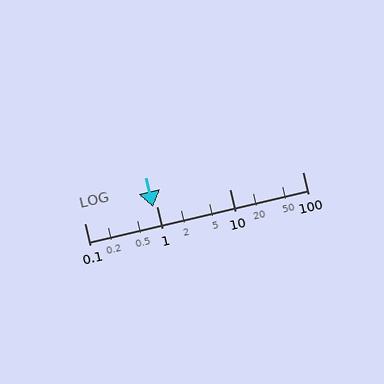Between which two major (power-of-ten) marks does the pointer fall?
The pointer is between 0.1 and 1.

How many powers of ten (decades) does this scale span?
The scale spans 3 decades, from 0.1 to 100.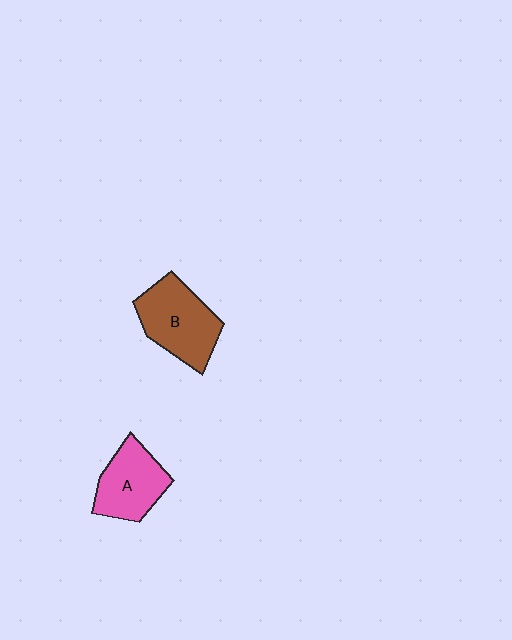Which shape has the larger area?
Shape B (brown).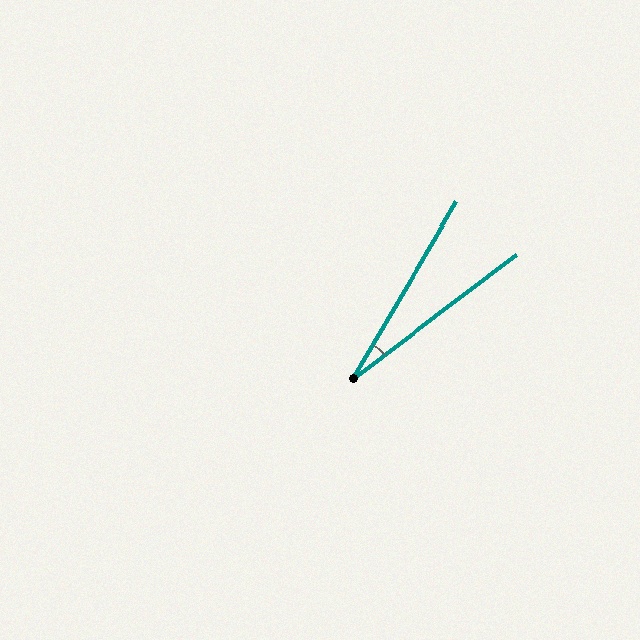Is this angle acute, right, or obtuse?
It is acute.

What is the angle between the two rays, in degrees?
Approximately 22 degrees.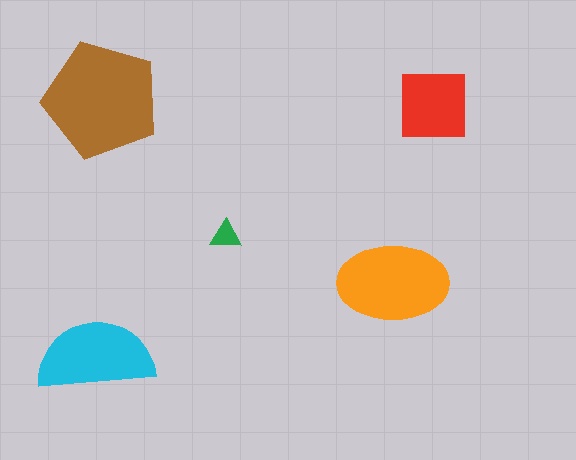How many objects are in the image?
There are 5 objects in the image.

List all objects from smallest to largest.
The green triangle, the red square, the cyan semicircle, the orange ellipse, the brown pentagon.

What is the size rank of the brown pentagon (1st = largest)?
1st.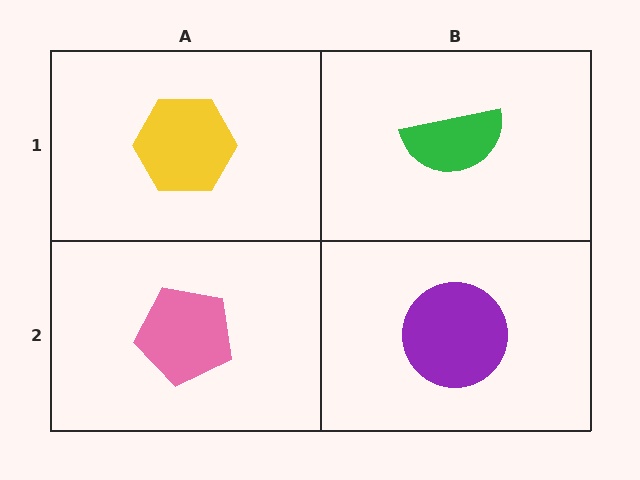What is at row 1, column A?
A yellow hexagon.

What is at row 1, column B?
A green semicircle.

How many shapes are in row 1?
2 shapes.